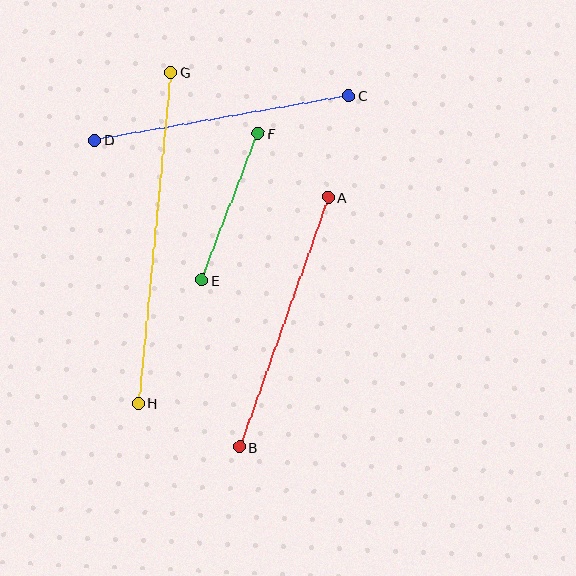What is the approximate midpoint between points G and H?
The midpoint is at approximately (154, 238) pixels.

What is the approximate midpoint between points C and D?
The midpoint is at approximately (222, 118) pixels.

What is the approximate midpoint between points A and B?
The midpoint is at approximately (284, 322) pixels.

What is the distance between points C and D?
The distance is approximately 258 pixels.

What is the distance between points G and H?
The distance is approximately 333 pixels.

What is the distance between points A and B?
The distance is approximately 265 pixels.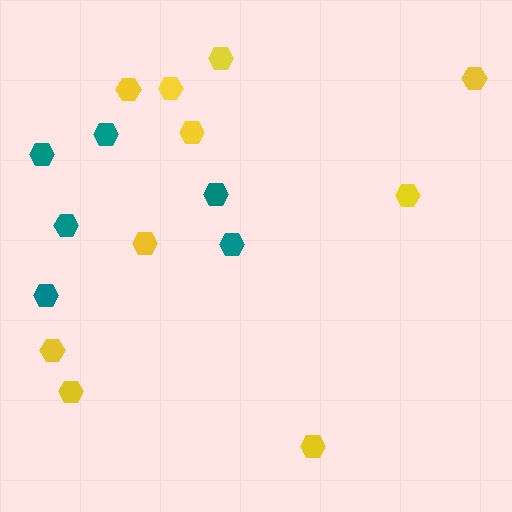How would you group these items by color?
There are 2 groups: one group of yellow hexagons (10) and one group of teal hexagons (6).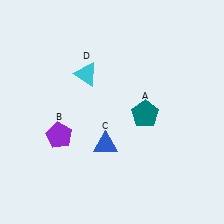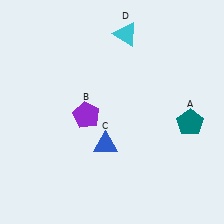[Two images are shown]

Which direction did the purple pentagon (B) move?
The purple pentagon (B) moved right.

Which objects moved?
The objects that moved are: the teal pentagon (A), the purple pentagon (B), the cyan triangle (D).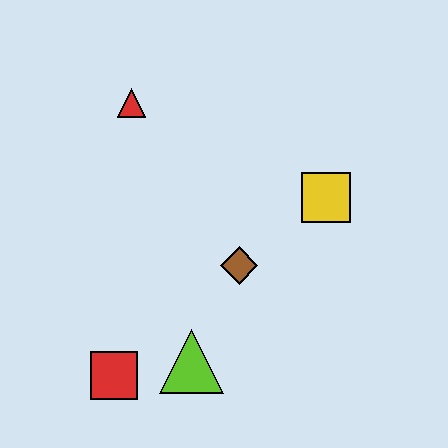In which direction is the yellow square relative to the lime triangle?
The yellow square is above the lime triangle.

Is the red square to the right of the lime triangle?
No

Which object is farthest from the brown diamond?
The red triangle is farthest from the brown diamond.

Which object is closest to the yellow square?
The brown diamond is closest to the yellow square.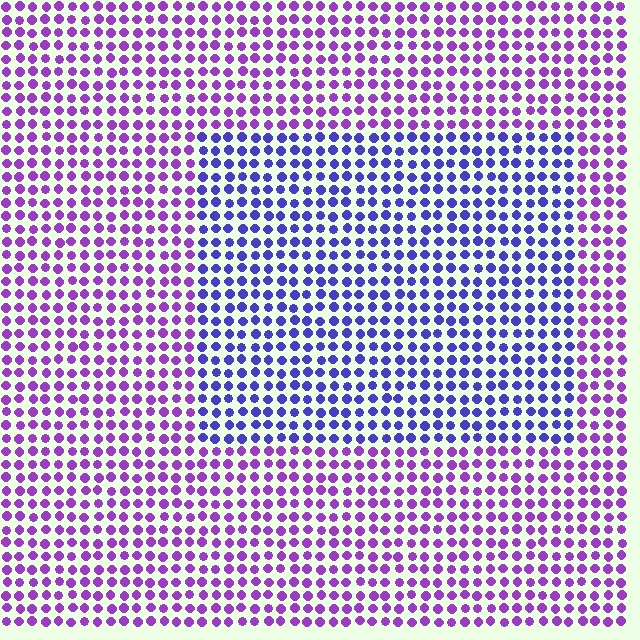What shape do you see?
I see a rectangle.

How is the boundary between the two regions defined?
The boundary is defined purely by a slight shift in hue (about 37 degrees). Spacing, size, and orientation are identical on both sides.